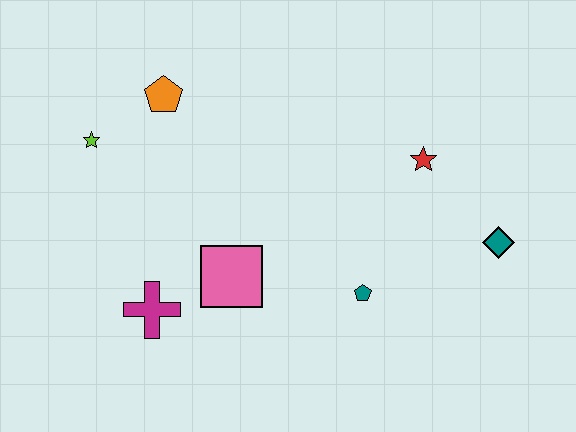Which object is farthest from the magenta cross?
The teal diamond is farthest from the magenta cross.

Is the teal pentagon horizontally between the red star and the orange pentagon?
Yes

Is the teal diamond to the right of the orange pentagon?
Yes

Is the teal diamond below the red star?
Yes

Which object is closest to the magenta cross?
The pink square is closest to the magenta cross.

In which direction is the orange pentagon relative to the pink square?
The orange pentagon is above the pink square.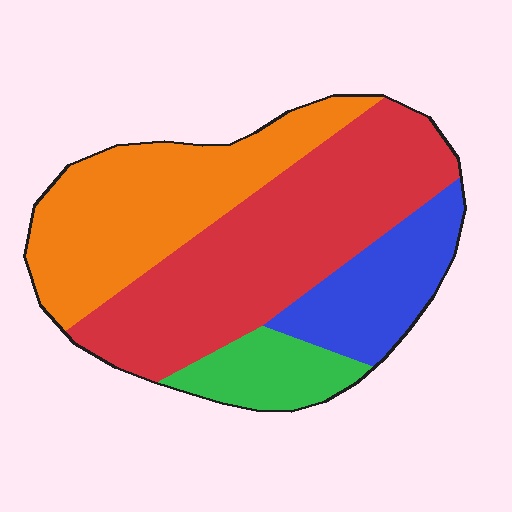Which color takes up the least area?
Green, at roughly 10%.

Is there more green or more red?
Red.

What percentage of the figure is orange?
Orange covers 31% of the figure.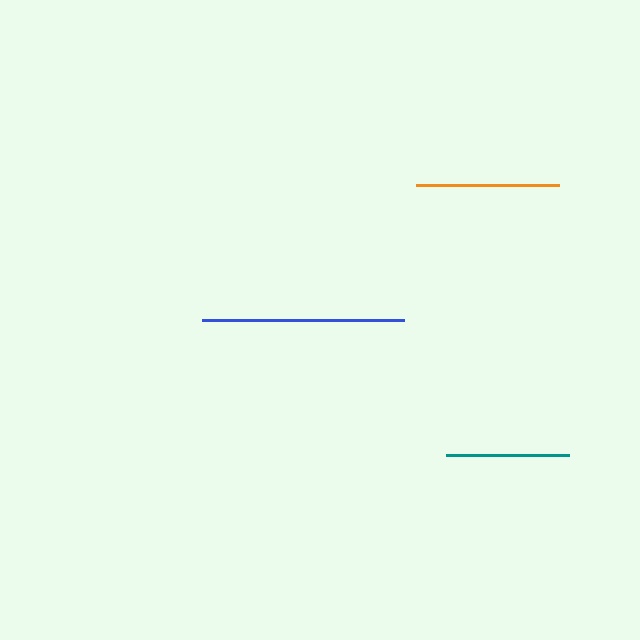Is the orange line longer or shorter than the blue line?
The blue line is longer than the orange line.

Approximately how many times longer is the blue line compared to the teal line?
The blue line is approximately 1.6 times the length of the teal line.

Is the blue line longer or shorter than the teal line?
The blue line is longer than the teal line.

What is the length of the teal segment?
The teal segment is approximately 123 pixels long.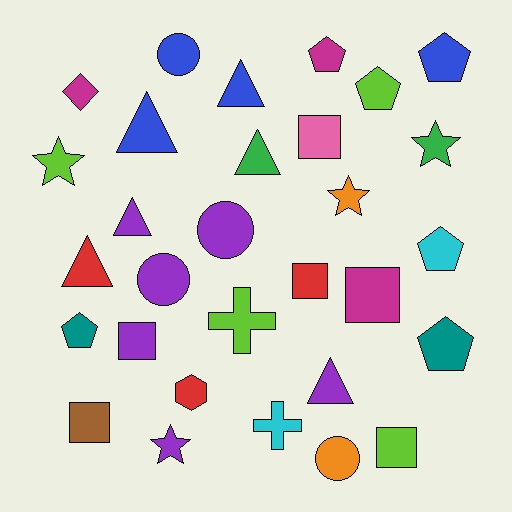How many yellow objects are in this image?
There are no yellow objects.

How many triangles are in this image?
There are 6 triangles.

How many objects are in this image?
There are 30 objects.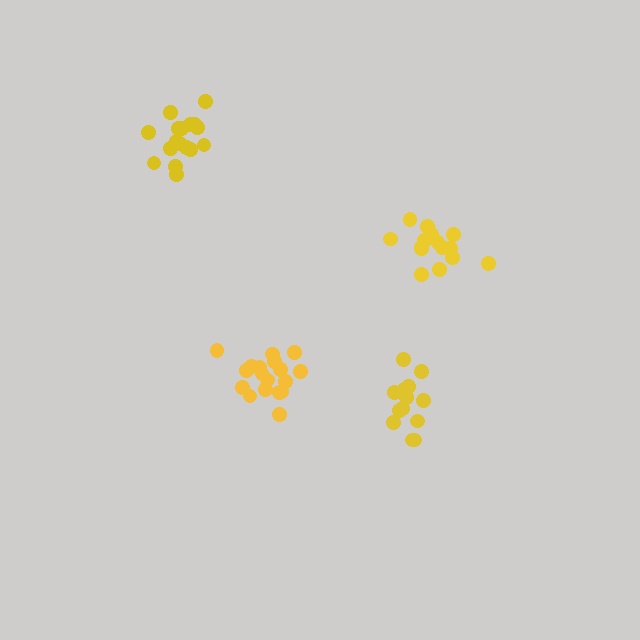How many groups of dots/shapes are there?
There are 4 groups.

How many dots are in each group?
Group 1: 18 dots, Group 2: 14 dots, Group 3: 15 dots, Group 4: 18 dots (65 total).